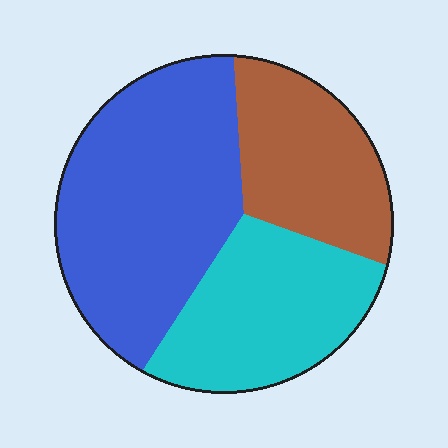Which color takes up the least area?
Brown, at roughly 25%.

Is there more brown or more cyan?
Cyan.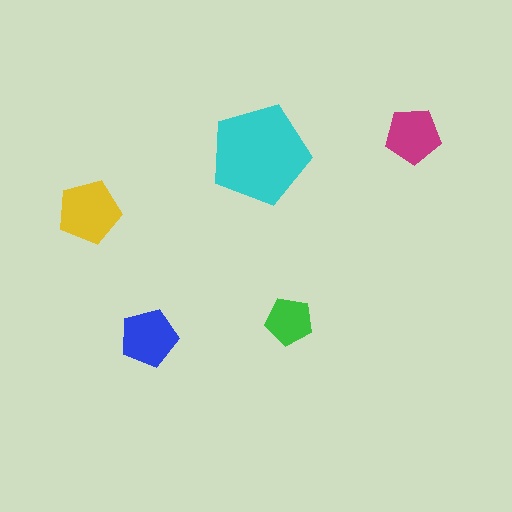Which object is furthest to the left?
The yellow pentagon is leftmost.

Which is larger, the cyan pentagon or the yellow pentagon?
The cyan one.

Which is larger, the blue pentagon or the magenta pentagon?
The blue one.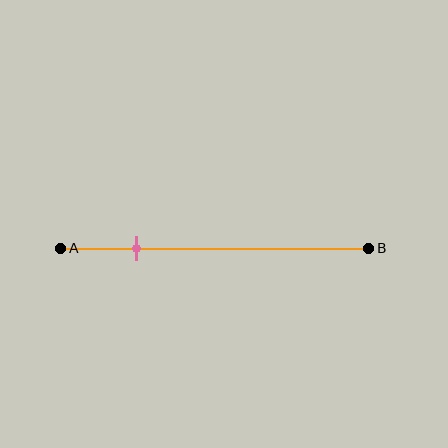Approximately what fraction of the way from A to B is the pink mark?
The pink mark is approximately 25% of the way from A to B.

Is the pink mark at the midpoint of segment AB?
No, the mark is at about 25% from A, not at the 50% midpoint.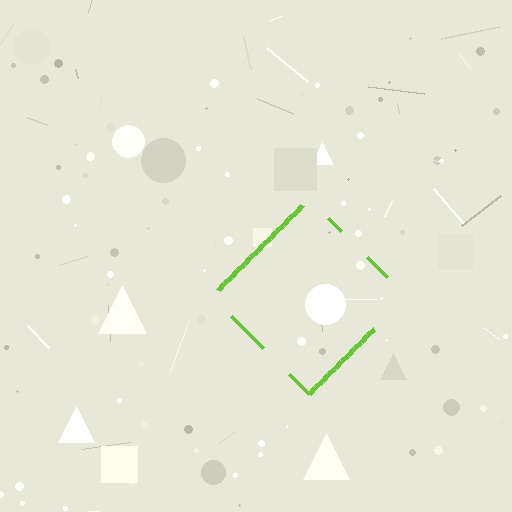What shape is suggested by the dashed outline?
The dashed outline suggests a diamond.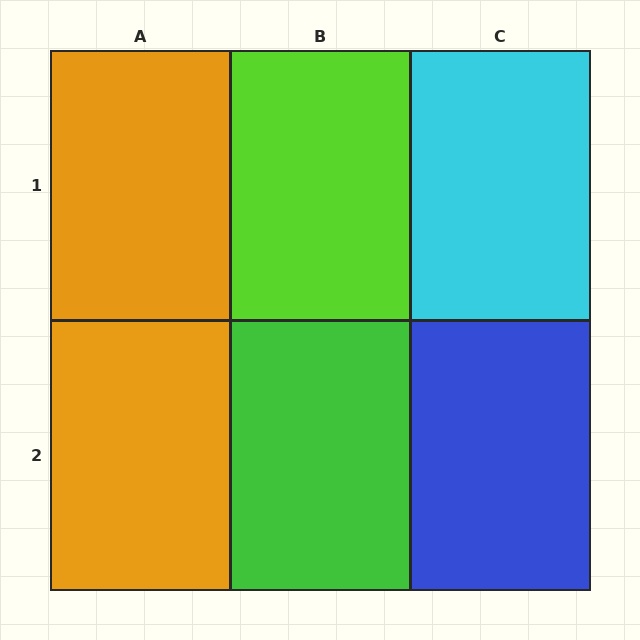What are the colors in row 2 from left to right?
Orange, green, blue.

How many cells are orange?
2 cells are orange.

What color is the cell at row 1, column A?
Orange.